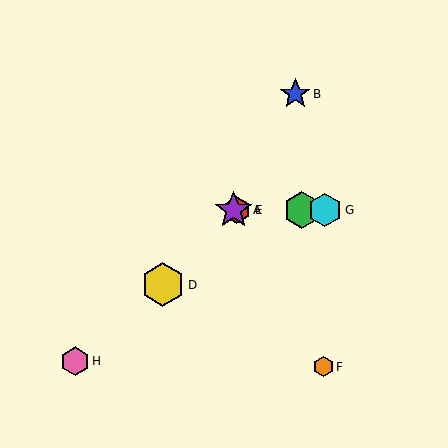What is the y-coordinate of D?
Object D is at y≈285.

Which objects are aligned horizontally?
Objects A, C, E, G are aligned horizontally.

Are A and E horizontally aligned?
Yes, both are at y≈210.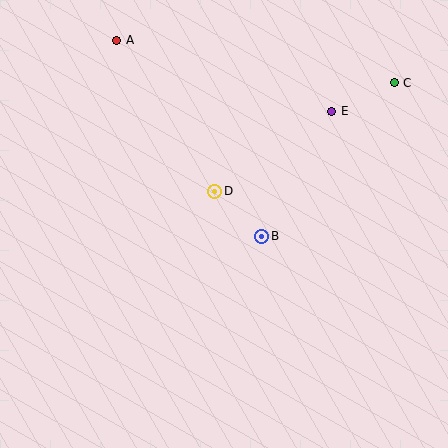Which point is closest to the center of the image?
Point D at (215, 191) is closest to the center.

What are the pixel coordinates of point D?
Point D is at (215, 191).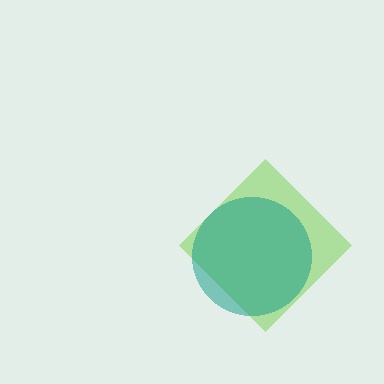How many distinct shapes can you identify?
There are 2 distinct shapes: a lime diamond, a teal circle.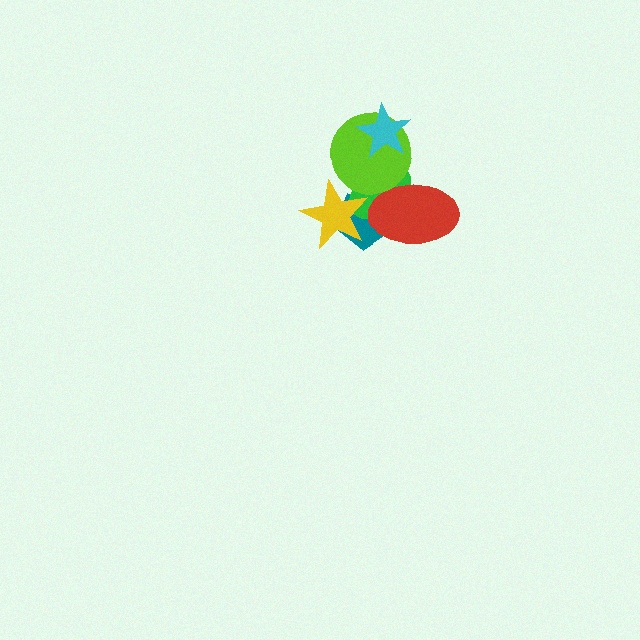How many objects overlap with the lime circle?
3 objects overlap with the lime circle.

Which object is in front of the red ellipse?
The lime circle is in front of the red ellipse.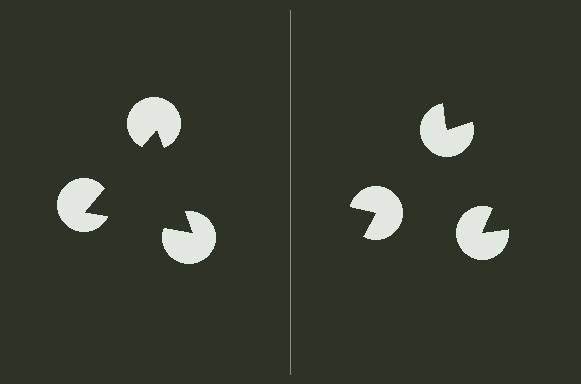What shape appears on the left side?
An illusory triangle.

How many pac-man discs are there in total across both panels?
6 — 3 on each side.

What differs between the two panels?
The pac-man discs are positioned identically on both sides; only the wedge orientations differ. On the left they align to a triangle; on the right they are misaligned.